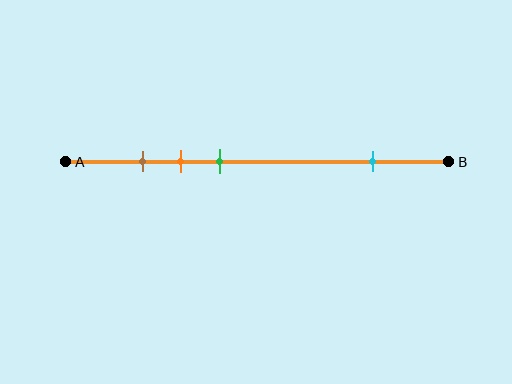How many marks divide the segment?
There are 4 marks dividing the segment.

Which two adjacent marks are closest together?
The brown and orange marks are the closest adjacent pair.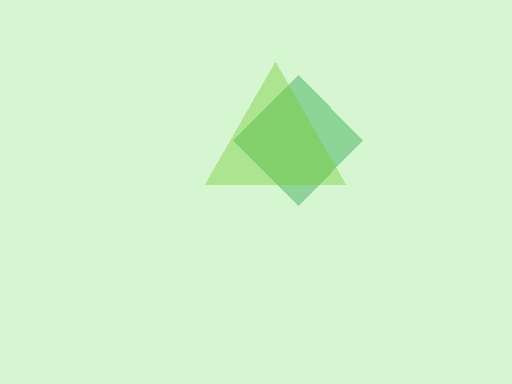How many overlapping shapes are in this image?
There are 2 overlapping shapes in the image.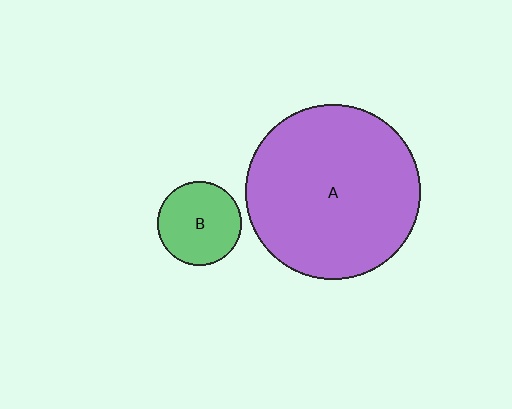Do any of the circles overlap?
No, none of the circles overlap.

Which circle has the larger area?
Circle A (purple).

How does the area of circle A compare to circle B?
Approximately 4.3 times.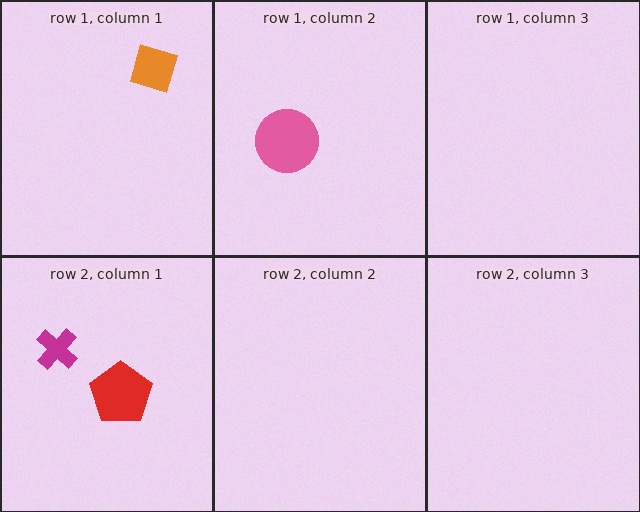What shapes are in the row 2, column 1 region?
The red pentagon, the magenta cross.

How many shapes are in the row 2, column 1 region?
2.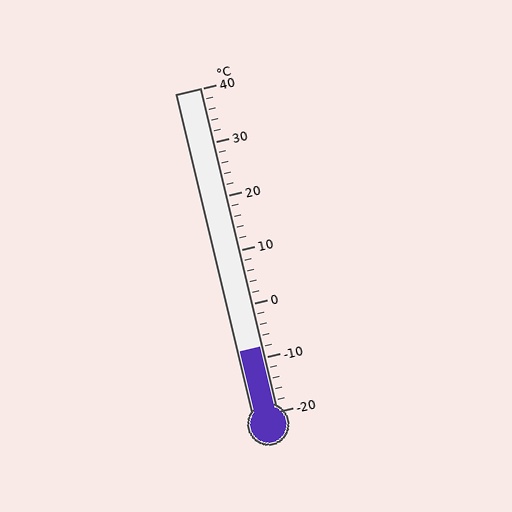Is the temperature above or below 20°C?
The temperature is below 20°C.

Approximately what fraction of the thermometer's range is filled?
The thermometer is filled to approximately 20% of its range.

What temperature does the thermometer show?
The thermometer shows approximately -8°C.